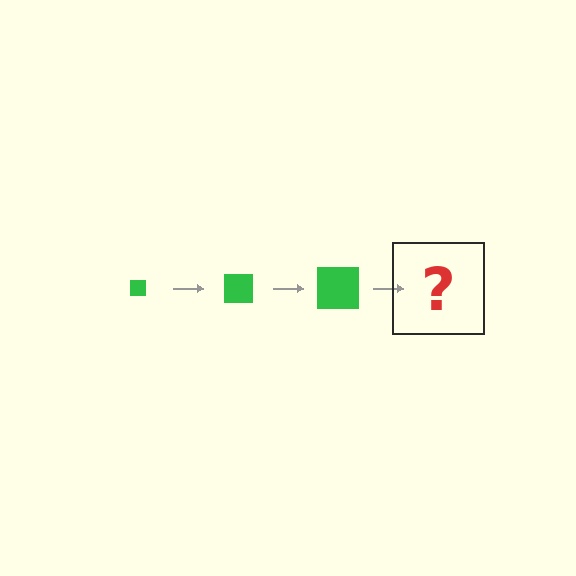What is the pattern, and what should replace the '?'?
The pattern is that the square gets progressively larger each step. The '?' should be a green square, larger than the previous one.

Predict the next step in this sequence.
The next step is a green square, larger than the previous one.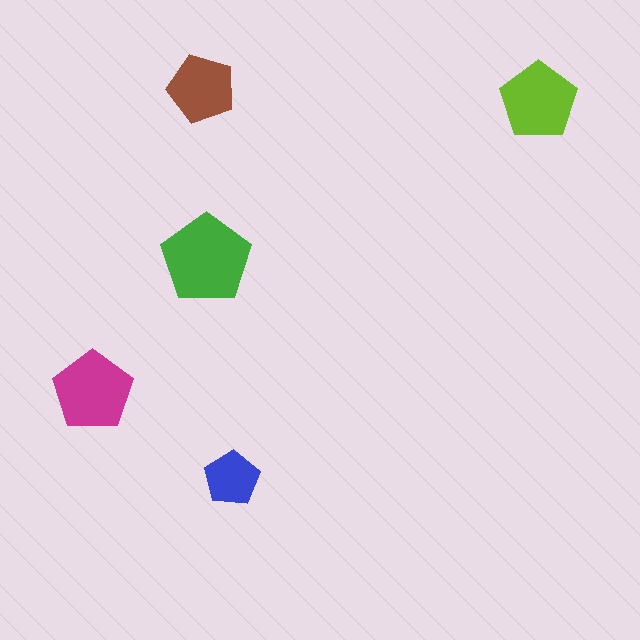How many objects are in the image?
There are 5 objects in the image.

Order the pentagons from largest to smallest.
the green one, the magenta one, the lime one, the brown one, the blue one.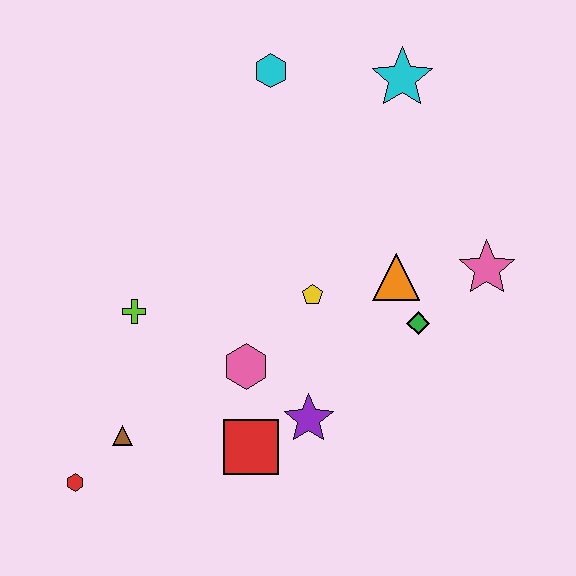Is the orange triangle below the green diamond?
No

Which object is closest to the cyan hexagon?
The cyan star is closest to the cyan hexagon.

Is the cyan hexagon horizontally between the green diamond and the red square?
Yes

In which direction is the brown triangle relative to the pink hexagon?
The brown triangle is to the left of the pink hexagon.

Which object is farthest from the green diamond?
The red hexagon is farthest from the green diamond.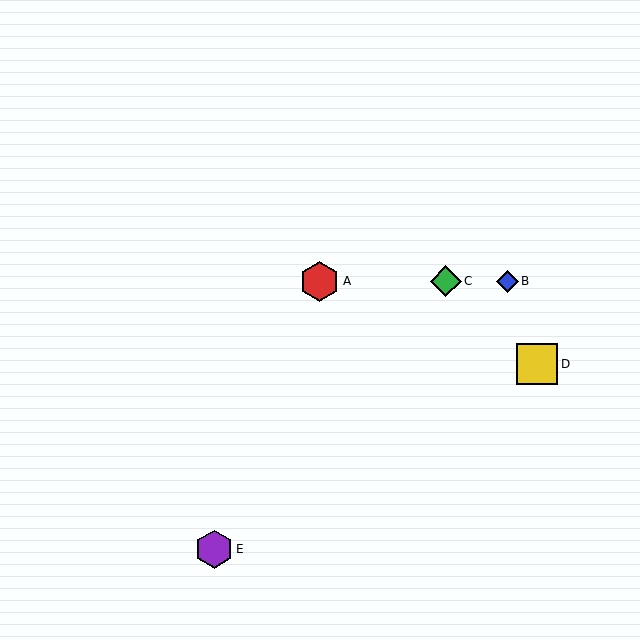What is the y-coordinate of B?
Object B is at y≈281.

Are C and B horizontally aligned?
Yes, both are at y≈281.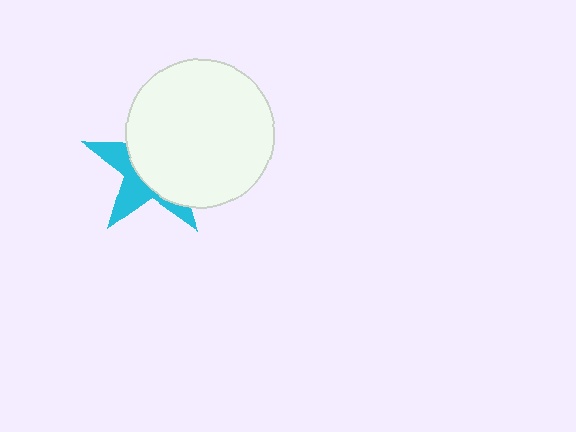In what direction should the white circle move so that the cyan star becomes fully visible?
The white circle should move toward the upper-right. That is the shortest direction to clear the overlap and leave the cyan star fully visible.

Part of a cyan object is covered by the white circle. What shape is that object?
It is a star.